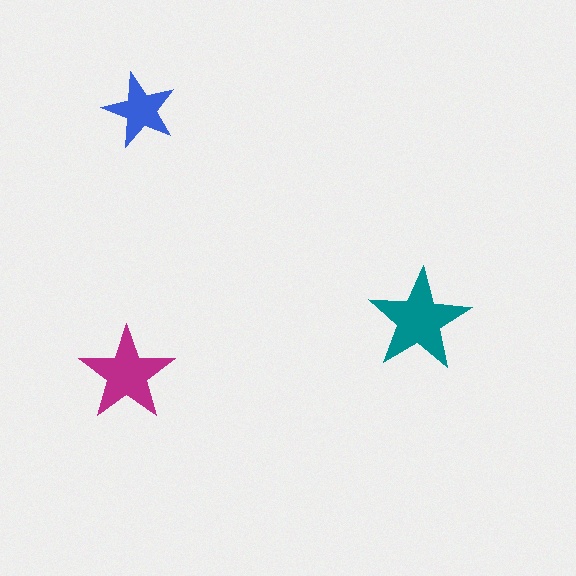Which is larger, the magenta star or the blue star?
The magenta one.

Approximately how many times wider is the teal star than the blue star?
About 1.5 times wider.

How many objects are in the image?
There are 3 objects in the image.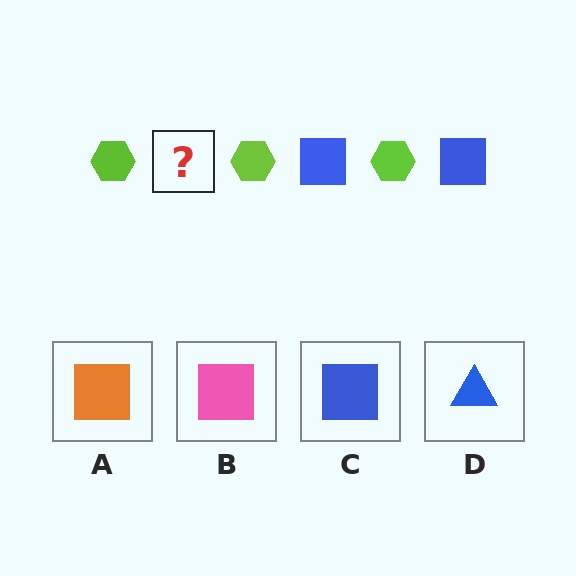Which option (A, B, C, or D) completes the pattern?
C.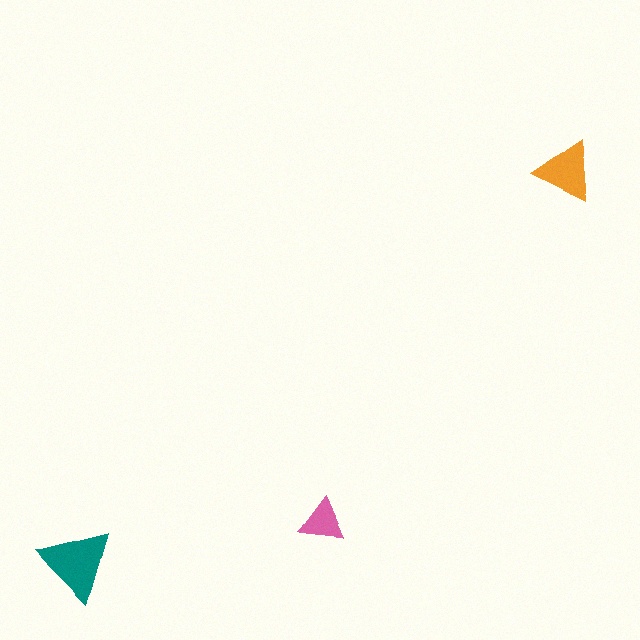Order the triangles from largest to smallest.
the teal one, the orange one, the pink one.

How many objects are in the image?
There are 3 objects in the image.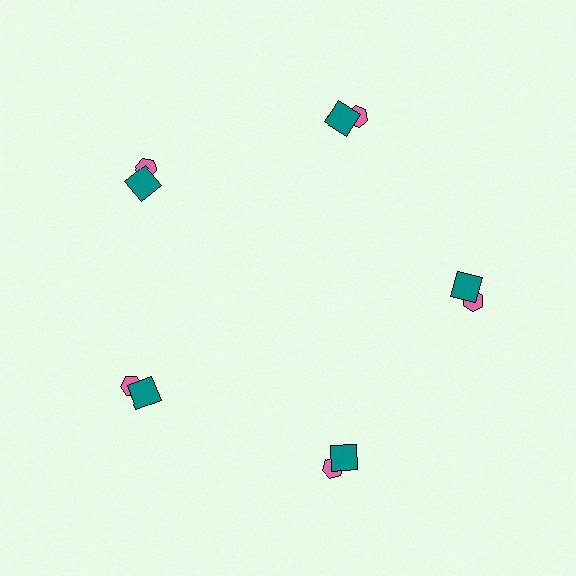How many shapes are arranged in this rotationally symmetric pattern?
There are 10 shapes, arranged in 5 groups of 2.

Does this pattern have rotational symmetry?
Yes, this pattern has 5-fold rotational symmetry. It looks the same after rotating 72 degrees around the center.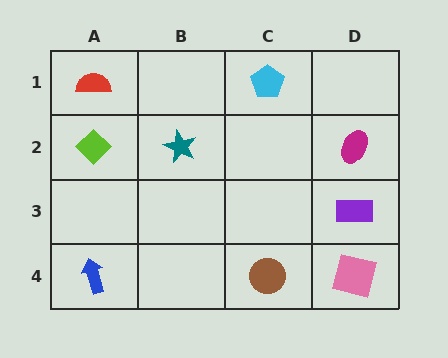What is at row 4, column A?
A blue arrow.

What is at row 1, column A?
A red semicircle.